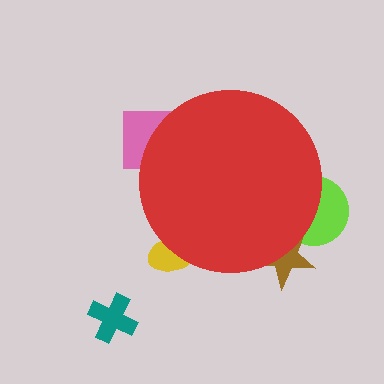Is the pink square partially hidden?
Yes, the pink square is partially hidden behind the red circle.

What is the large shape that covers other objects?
A red circle.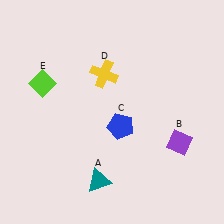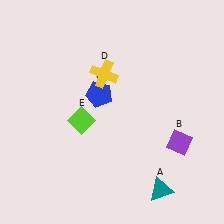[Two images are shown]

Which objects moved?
The objects that moved are: the teal triangle (A), the blue pentagon (C), the lime diamond (E).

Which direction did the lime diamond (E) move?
The lime diamond (E) moved right.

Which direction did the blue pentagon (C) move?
The blue pentagon (C) moved up.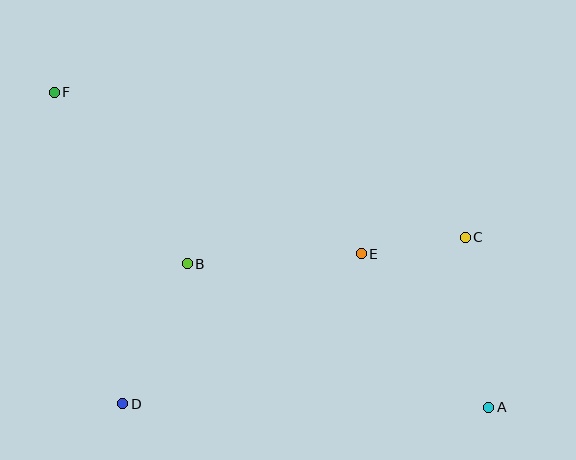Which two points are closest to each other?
Points C and E are closest to each other.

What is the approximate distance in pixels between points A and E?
The distance between A and E is approximately 199 pixels.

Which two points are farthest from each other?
Points A and F are farthest from each other.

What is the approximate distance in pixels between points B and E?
The distance between B and E is approximately 175 pixels.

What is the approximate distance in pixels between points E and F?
The distance between E and F is approximately 347 pixels.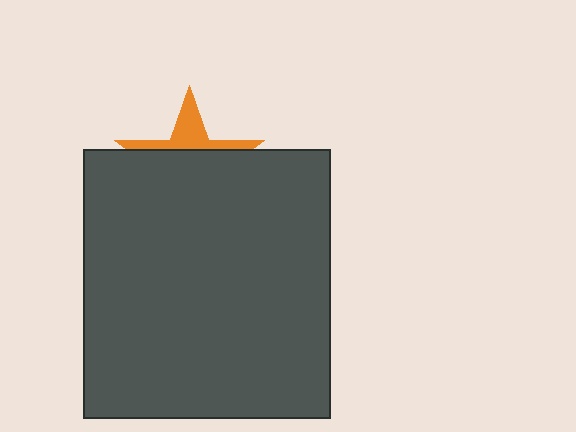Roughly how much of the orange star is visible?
A small part of it is visible (roughly 33%).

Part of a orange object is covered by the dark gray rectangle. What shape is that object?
It is a star.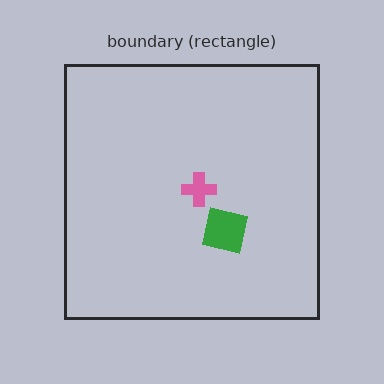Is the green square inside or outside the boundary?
Inside.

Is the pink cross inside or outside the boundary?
Inside.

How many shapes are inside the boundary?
2 inside, 0 outside.